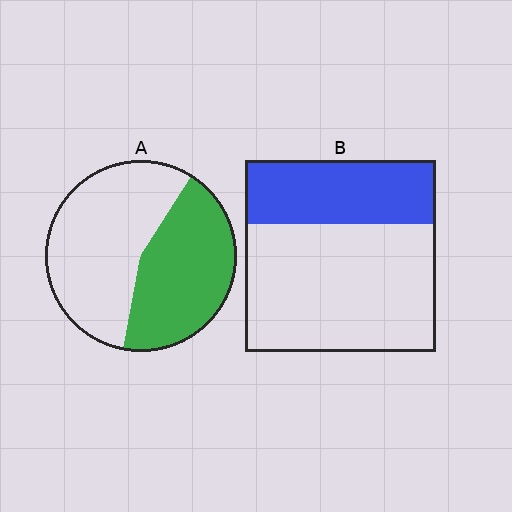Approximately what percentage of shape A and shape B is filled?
A is approximately 45% and B is approximately 35%.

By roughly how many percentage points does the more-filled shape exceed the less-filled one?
By roughly 10 percentage points (A over B).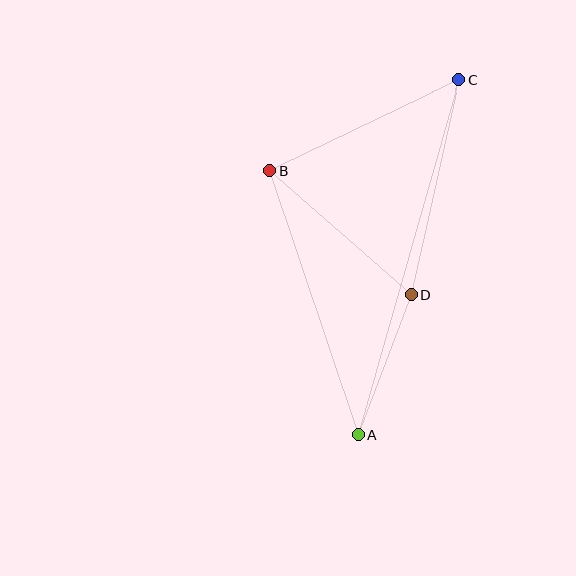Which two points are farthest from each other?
Points A and C are farthest from each other.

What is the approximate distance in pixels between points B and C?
The distance between B and C is approximately 211 pixels.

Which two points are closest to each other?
Points A and D are closest to each other.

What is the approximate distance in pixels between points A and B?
The distance between A and B is approximately 278 pixels.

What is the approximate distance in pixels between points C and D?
The distance between C and D is approximately 221 pixels.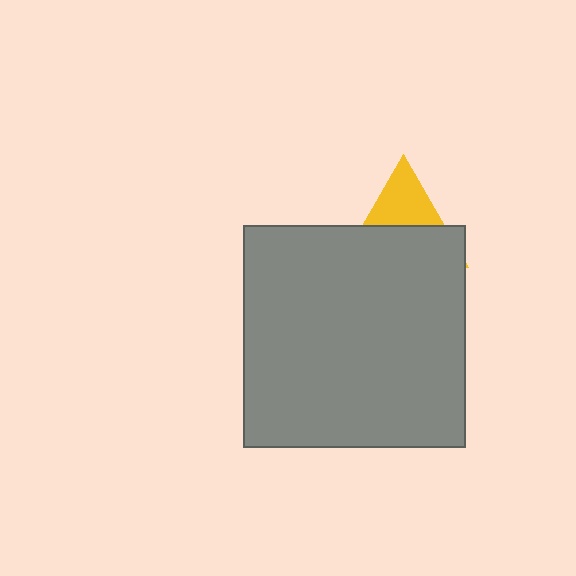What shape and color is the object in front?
The object in front is a gray square.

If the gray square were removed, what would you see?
You would see the complete yellow triangle.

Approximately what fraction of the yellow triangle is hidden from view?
Roughly 60% of the yellow triangle is hidden behind the gray square.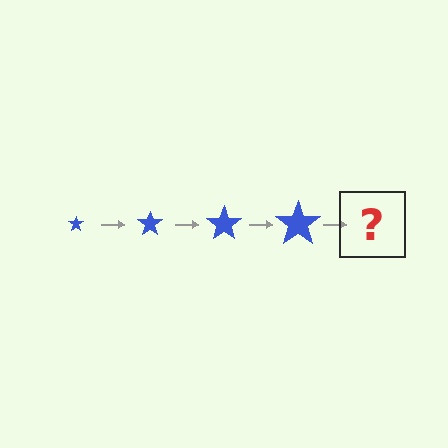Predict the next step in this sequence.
The next step is a blue star, larger than the previous one.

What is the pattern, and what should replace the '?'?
The pattern is that the star gets progressively larger each step. The '?' should be a blue star, larger than the previous one.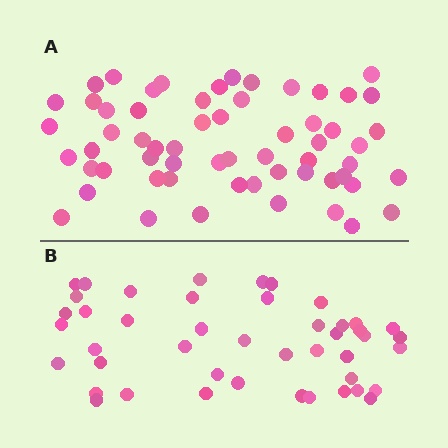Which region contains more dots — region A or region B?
Region A (the top region) has more dots.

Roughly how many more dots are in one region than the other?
Region A has approximately 15 more dots than region B.